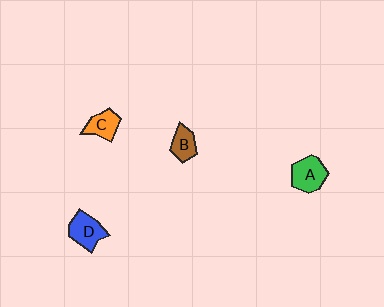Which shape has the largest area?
Shape A (green).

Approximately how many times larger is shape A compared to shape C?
Approximately 1.3 times.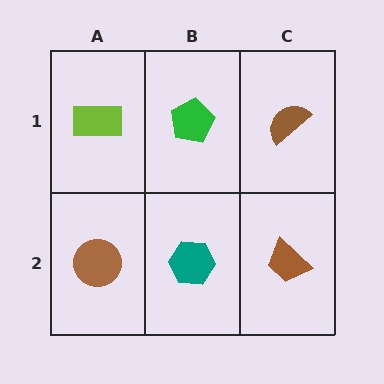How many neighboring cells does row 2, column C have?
2.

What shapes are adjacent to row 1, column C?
A brown trapezoid (row 2, column C), a green pentagon (row 1, column B).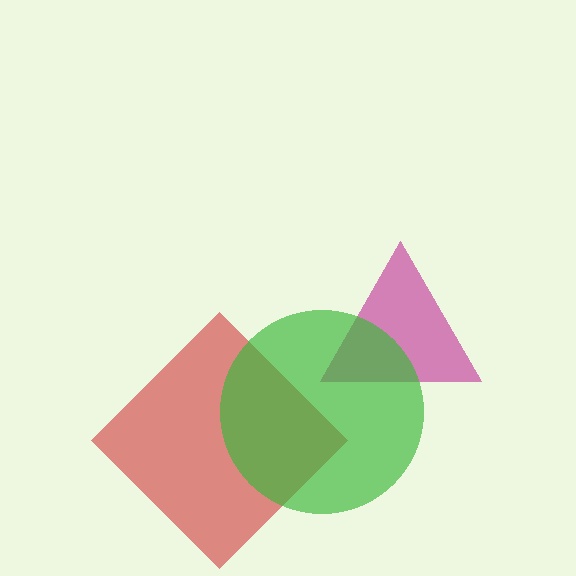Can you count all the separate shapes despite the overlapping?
Yes, there are 3 separate shapes.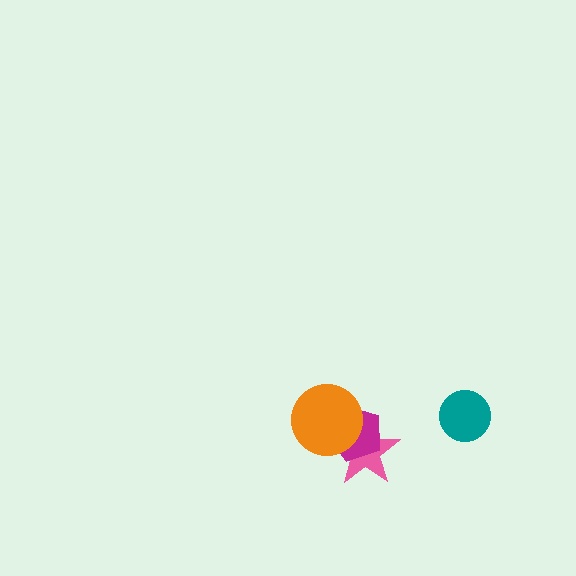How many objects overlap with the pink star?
2 objects overlap with the pink star.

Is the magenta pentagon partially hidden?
Yes, it is partially covered by another shape.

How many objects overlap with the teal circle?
0 objects overlap with the teal circle.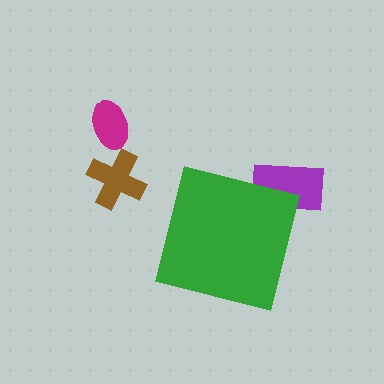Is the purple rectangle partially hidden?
Yes, the purple rectangle is partially hidden behind the green square.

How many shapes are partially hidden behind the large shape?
1 shape is partially hidden.